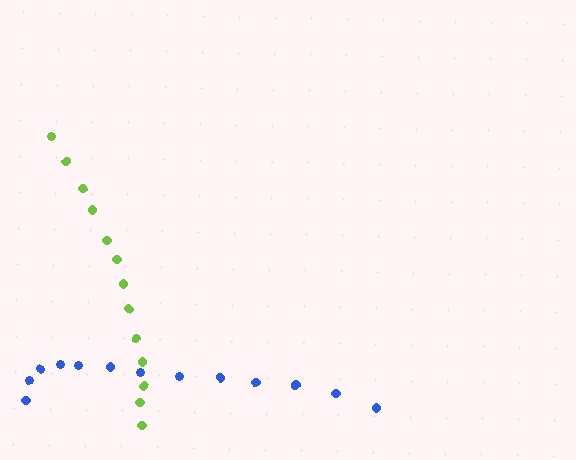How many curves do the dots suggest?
There are 2 distinct paths.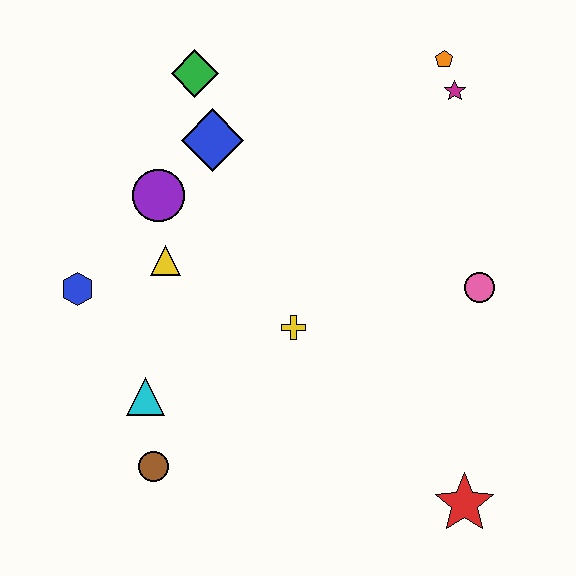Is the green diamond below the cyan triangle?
No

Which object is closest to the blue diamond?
The green diamond is closest to the blue diamond.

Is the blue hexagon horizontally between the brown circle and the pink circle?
No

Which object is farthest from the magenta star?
The brown circle is farthest from the magenta star.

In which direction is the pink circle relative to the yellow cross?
The pink circle is to the right of the yellow cross.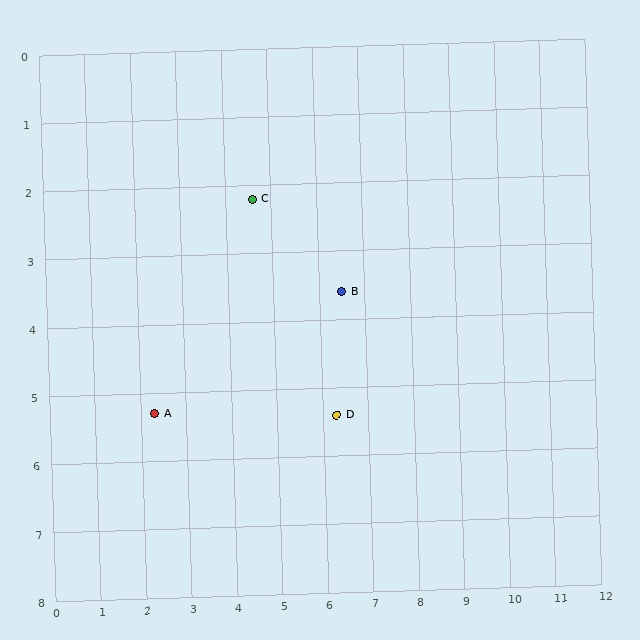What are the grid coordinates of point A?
Point A is at approximately (2.3, 5.3).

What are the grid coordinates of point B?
Point B is at approximately (6.5, 3.6).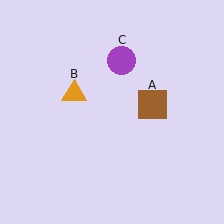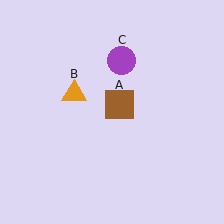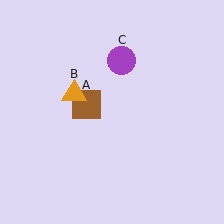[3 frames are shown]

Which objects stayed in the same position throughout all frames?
Orange triangle (object B) and purple circle (object C) remained stationary.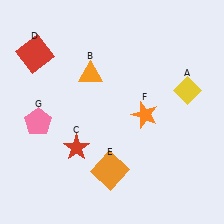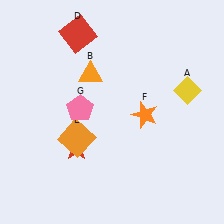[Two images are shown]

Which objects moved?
The objects that moved are: the red square (D), the orange square (E), the pink pentagon (G).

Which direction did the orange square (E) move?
The orange square (E) moved left.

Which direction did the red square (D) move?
The red square (D) moved right.